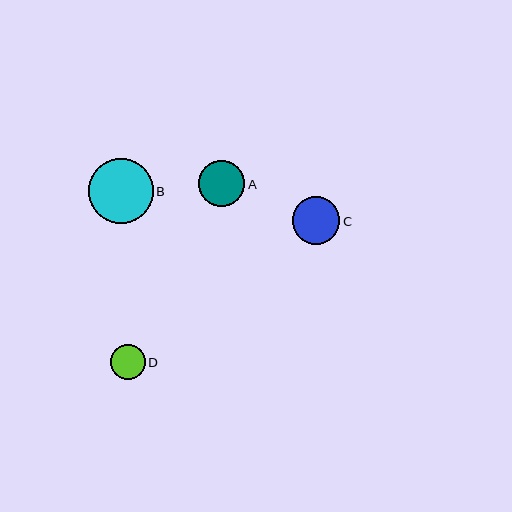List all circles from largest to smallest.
From largest to smallest: B, C, A, D.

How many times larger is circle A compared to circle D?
Circle A is approximately 1.3 times the size of circle D.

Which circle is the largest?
Circle B is the largest with a size of approximately 65 pixels.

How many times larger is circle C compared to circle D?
Circle C is approximately 1.4 times the size of circle D.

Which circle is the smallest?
Circle D is the smallest with a size of approximately 35 pixels.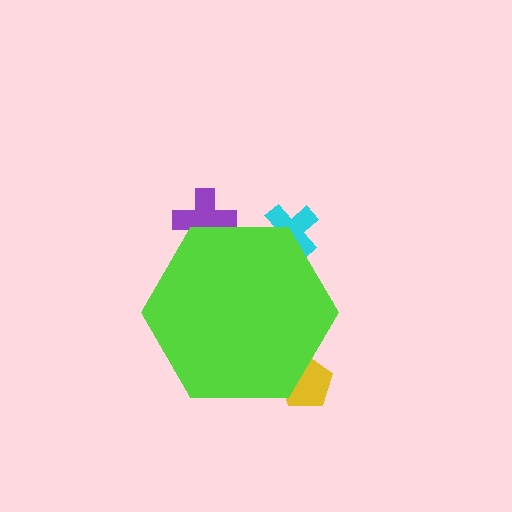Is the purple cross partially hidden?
Yes, the purple cross is partially hidden behind the lime hexagon.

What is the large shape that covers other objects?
A lime hexagon.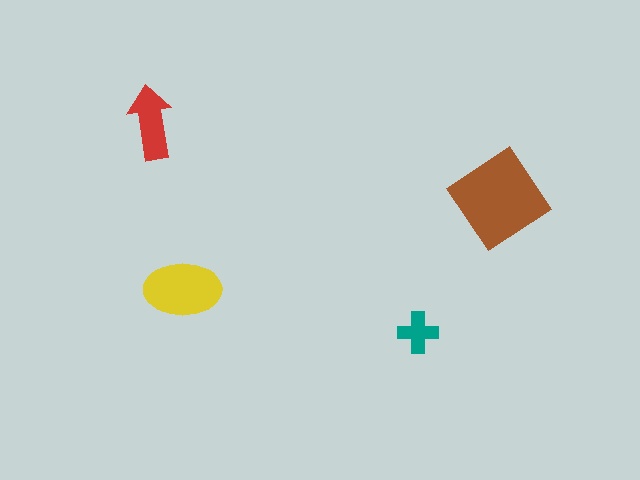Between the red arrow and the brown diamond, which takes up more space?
The brown diamond.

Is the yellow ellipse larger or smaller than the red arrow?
Larger.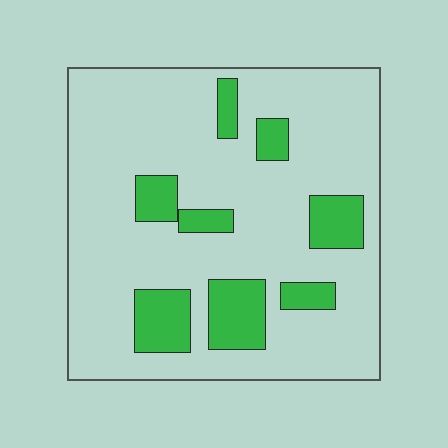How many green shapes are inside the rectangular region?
8.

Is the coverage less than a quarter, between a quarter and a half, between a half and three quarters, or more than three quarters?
Less than a quarter.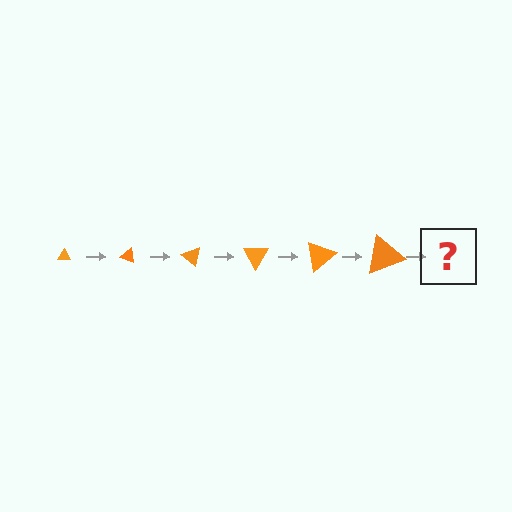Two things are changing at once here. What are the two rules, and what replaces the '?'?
The two rules are that the triangle grows larger each step and it rotates 20 degrees each step. The '?' should be a triangle, larger than the previous one and rotated 120 degrees from the start.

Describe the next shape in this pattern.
It should be a triangle, larger than the previous one and rotated 120 degrees from the start.